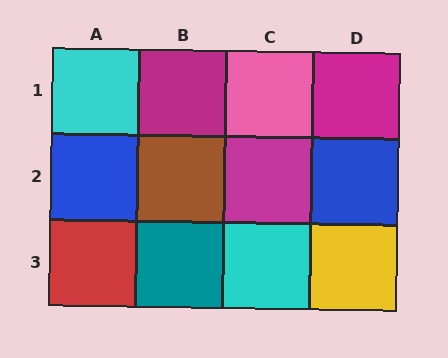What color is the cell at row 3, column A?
Red.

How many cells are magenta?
3 cells are magenta.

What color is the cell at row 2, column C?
Magenta.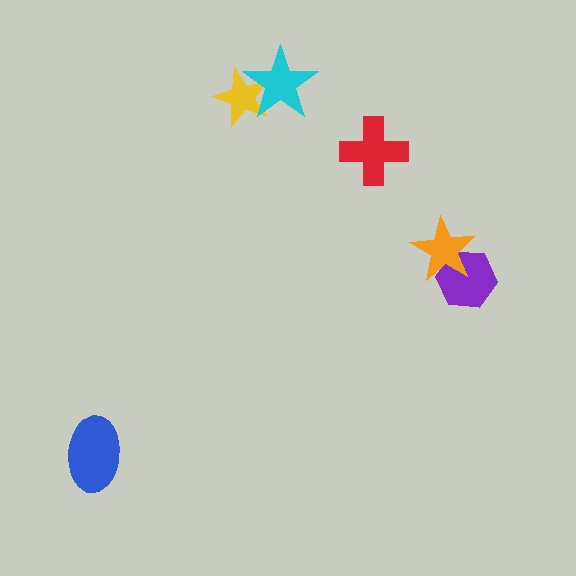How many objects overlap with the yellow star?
1 object overlaps with the yellow star.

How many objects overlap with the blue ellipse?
0 objects overlap with the blue ellipse.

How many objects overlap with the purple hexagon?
1 object overlaps with the purple hexagon.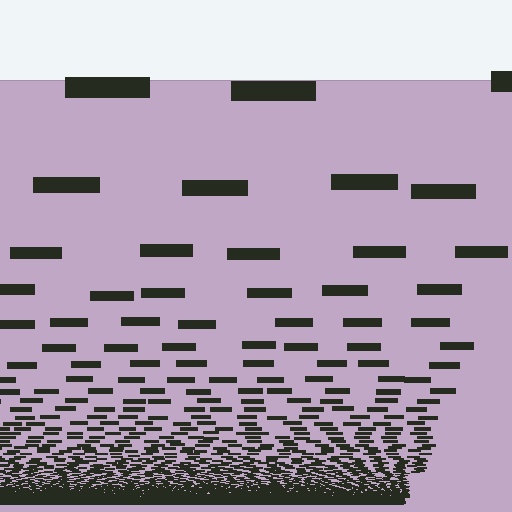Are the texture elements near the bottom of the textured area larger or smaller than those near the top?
Smaller. The gradient is inverted — elements near the bottom are smaller and denser.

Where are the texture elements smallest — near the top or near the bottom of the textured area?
Near the bottom.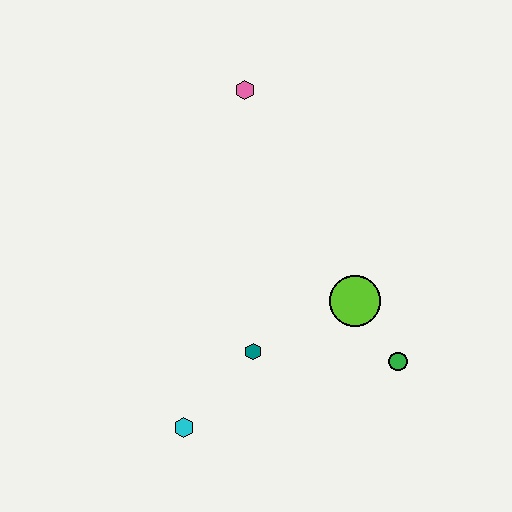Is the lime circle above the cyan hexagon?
Yes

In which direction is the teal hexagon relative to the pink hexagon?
The teal hexagon is below the pink hexagon.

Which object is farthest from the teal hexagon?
The pink hexagon is farthest from the teal hexagon.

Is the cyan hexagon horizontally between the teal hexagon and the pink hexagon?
No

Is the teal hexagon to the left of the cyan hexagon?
No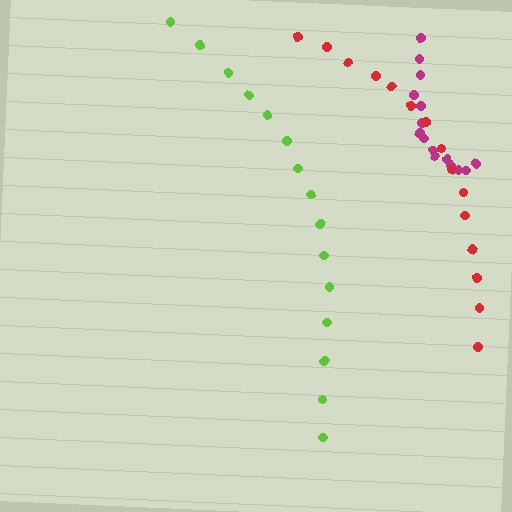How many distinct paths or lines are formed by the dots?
There are 3 distinct paths.